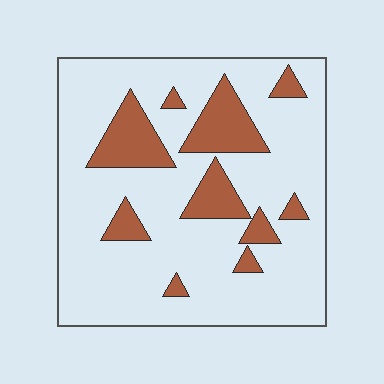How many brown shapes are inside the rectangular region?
10.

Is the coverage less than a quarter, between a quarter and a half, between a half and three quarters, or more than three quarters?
Less than a quarter.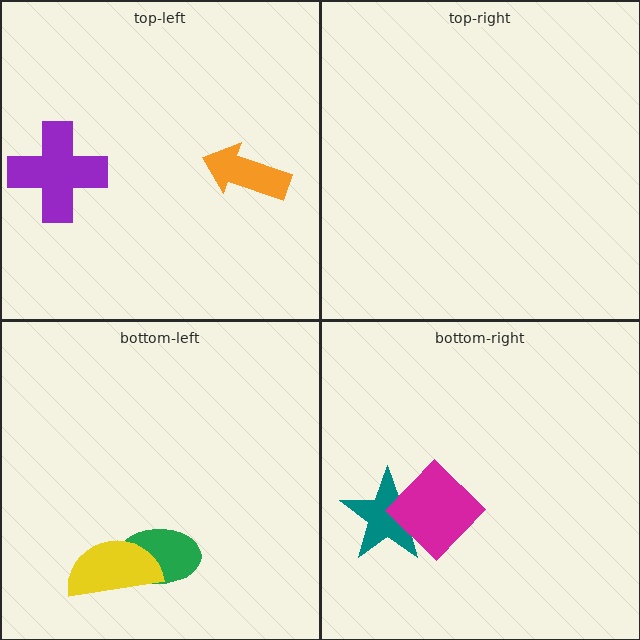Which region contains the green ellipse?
The bottom-left region.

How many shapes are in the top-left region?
2.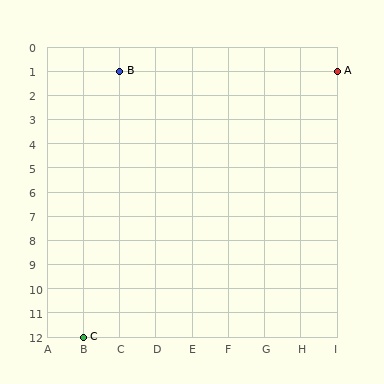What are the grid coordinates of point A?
Point A is at grid coordinates (I, 1).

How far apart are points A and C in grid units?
Points A and C are 7 columns and 11 rows apart (about 13.0 grid units diagonally).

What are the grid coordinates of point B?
Point B is at grid coordinates (C, 1).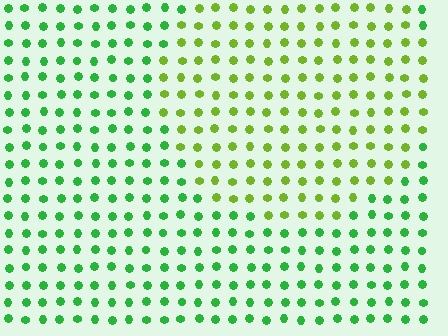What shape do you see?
I see a circle.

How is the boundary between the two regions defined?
The boundary is defined purely by a slight shift in hue (about 39 degrees). Spacing, size, and orientation are identical on both sides.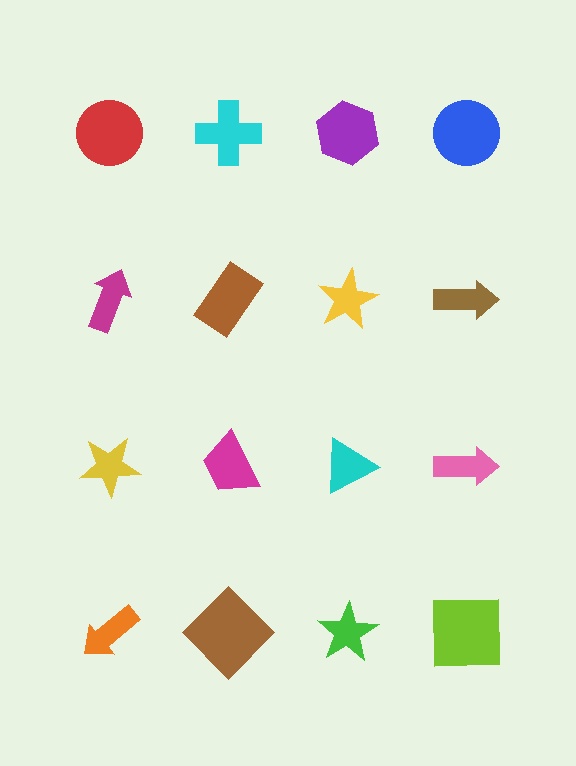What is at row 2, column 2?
A brown rectangle.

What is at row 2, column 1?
A magenta arrow.